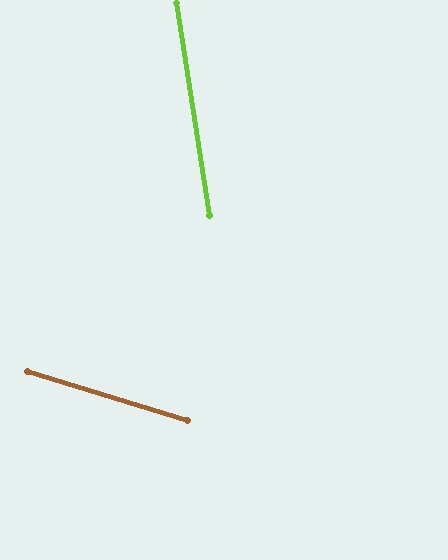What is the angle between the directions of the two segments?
Approximately 64 degrees.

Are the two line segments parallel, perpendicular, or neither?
Neither parallel nor perpendicular — they differ by about 64°.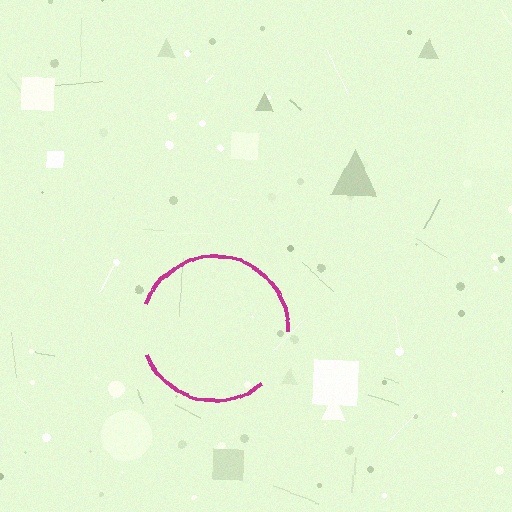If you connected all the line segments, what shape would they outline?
They would outline a circle.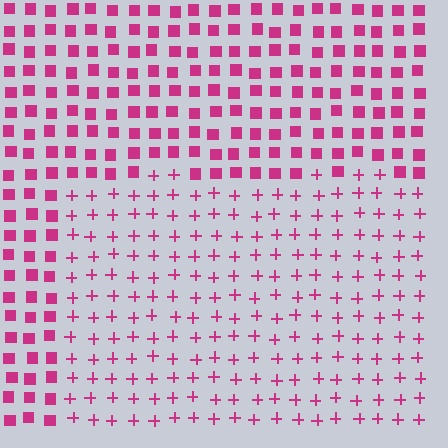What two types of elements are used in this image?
The image uses plus signs inside the rectangle region and squares outside it.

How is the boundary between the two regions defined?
The boundary is defined by a change in element shape: plus signs inside vs. squares outside. All elements share the same color and spacing.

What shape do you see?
I see a rectangle.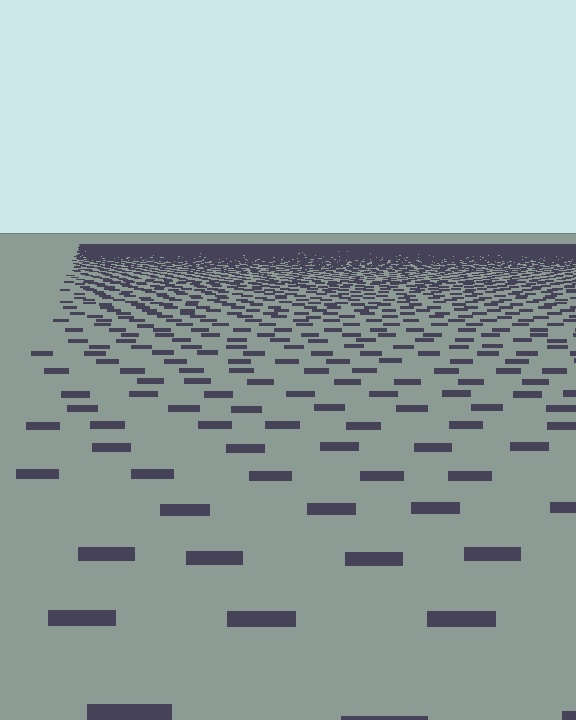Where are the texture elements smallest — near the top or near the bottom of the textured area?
Near the top.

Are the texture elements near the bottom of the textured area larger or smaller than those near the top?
Larger. Near the bottom, elements are closer to the viewer and appear at a bigger on-screen size.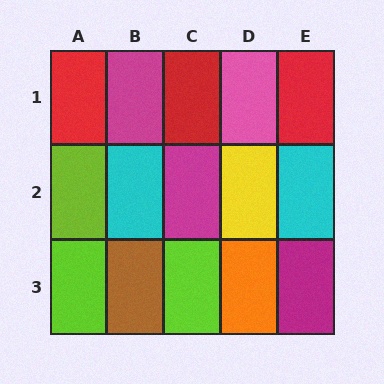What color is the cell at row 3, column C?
Lime.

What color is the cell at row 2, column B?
Cyan.